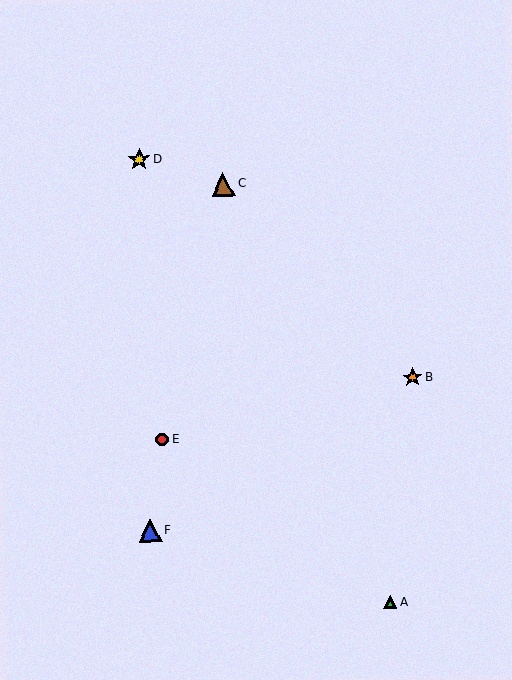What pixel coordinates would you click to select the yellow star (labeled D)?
Click at (139, 159) to select the yellow star D.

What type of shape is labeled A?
Shape A is a green triangle.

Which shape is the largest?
The brown triangle (labeled C) is the largest.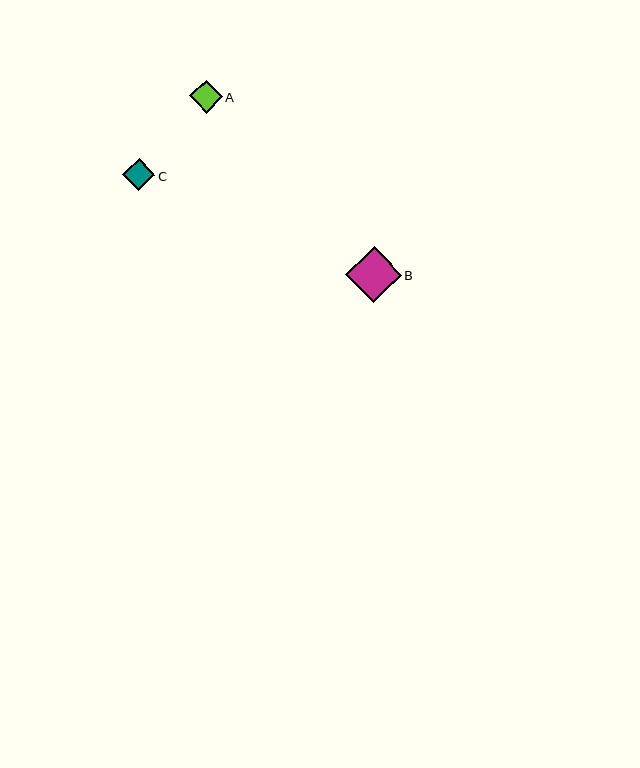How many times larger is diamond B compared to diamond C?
Diamond B is approximately 1.8 times the size of diamond C.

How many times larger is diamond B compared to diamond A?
Diamond B is approximately 1.7 times the size of diamond A.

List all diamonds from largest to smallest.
From largest to smallest: B, A, C.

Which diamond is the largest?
Diamond B is the largest with a size of approximately 56 pixels.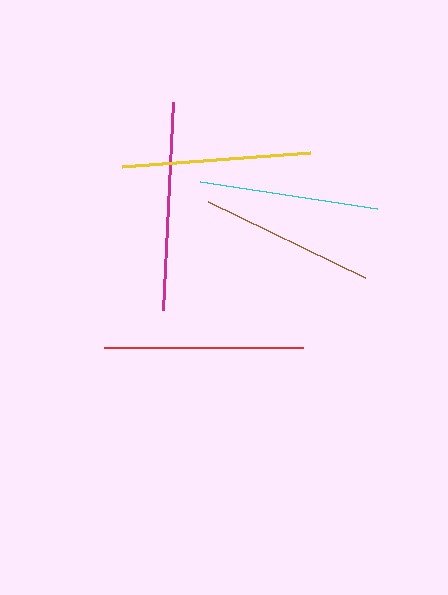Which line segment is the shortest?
The brown line is the shortest at approximately 173 pixels.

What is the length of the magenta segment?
The magenta segment is approximately 209 pixels long.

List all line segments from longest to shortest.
From longest to shortest: magenta, red, yellow, cyan, brown.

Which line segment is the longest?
The magenta line is the longest at approximately 209 pixels.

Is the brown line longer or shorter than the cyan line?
The cyan line is longer than the brown line.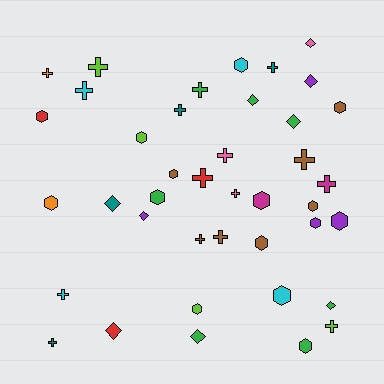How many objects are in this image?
There are 40 objects.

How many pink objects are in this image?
There are 3 pink objects.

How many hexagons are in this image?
There are 15 hexagons.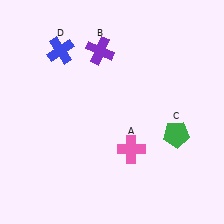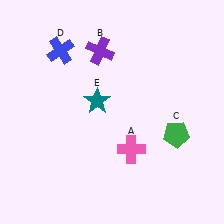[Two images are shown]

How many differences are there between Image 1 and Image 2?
There is 1 difference between the two images.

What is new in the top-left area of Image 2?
A teal star (E) was added in the top-left area of Image 2.